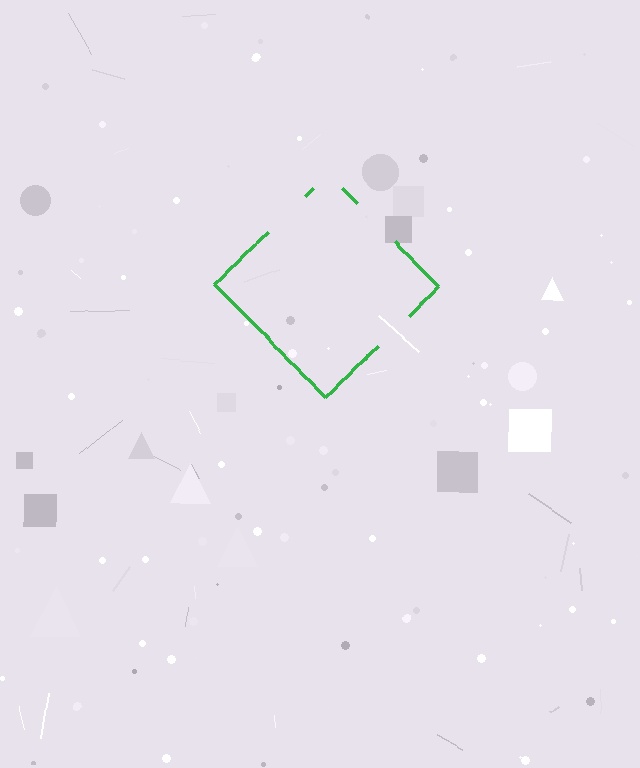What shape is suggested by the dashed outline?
The dashed outline suggests a diamond.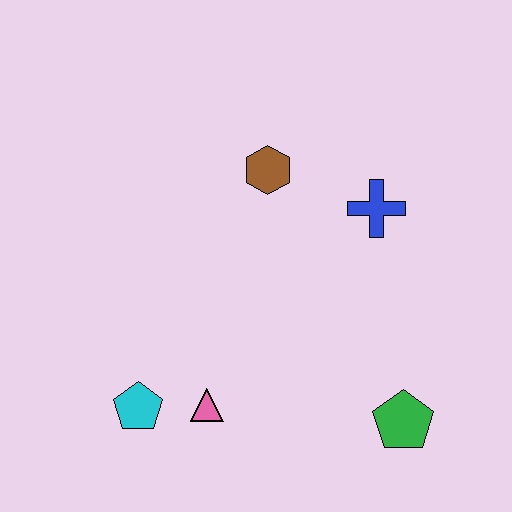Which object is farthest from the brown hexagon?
The green pentagon is farthest from the brown hexagon.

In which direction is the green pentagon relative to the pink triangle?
The green pentagon is to the right of the pink triangle.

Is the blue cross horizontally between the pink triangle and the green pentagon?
Yes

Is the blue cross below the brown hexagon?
Yes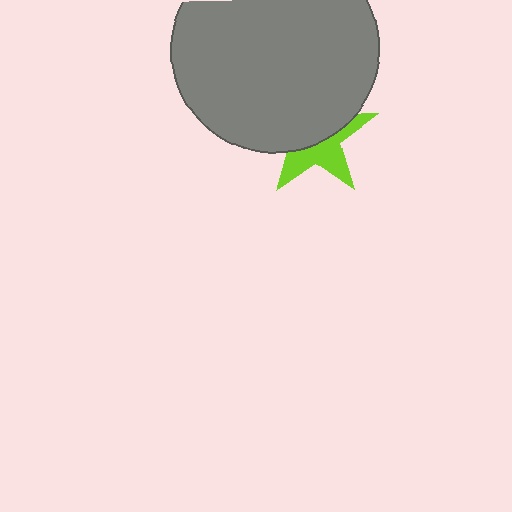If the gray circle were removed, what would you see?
You would see the complete lime star.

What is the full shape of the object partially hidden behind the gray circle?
The partially hidden object is a lime star.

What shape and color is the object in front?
The object in front is a gray circle.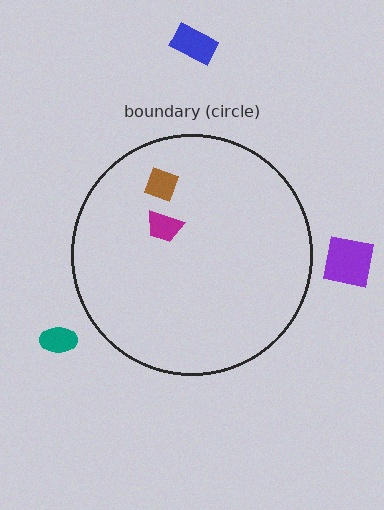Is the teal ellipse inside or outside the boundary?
Outside.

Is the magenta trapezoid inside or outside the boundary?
Inside.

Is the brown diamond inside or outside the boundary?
Inside.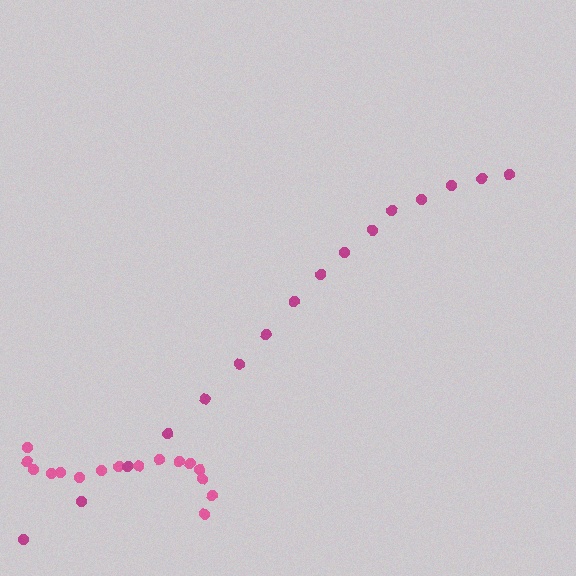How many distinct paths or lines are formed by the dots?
There are 2 distinct paths.